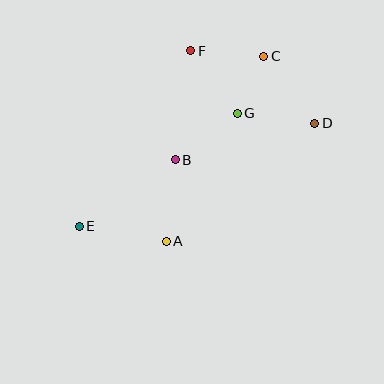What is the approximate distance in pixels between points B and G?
The distance between B and G is approximately 78 pixels.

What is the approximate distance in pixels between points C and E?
The distance between C and E is approximately 250 pixels.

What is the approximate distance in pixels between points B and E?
The distance between B and E is approximately 117 pixels.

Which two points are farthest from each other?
Points D and E are farthest from each other.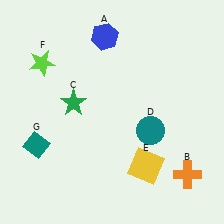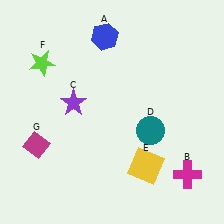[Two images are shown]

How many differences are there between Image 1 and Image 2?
There are 3 differences between the two images.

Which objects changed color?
B changed from orange to magenta. C changed from green to purple. G changed from teal to magenta.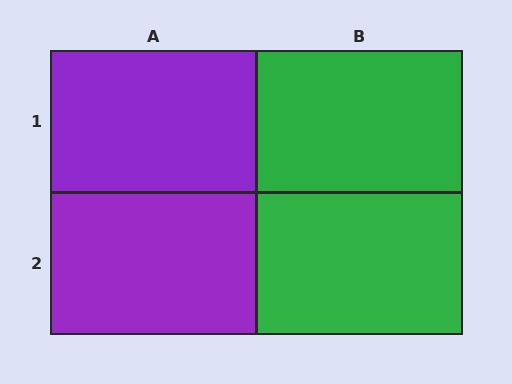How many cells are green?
2 cells are green.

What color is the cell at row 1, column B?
Green.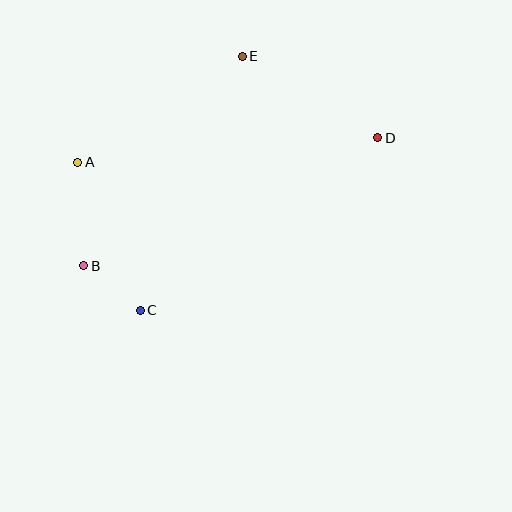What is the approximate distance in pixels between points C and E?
The distance between C and E is approximately 274 pixels.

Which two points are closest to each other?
Points B and C are closest to each other.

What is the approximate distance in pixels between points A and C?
The distance between A and C is approximately 161 pixels.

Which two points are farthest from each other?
Points B and D are farthest from each other.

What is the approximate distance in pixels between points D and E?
The distance between D and E is approximately 158 pixels.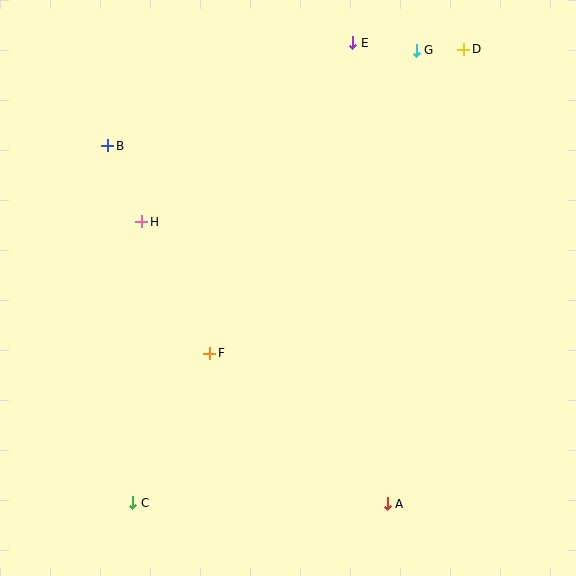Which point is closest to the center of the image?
Point F at (210, 353) is closest to the center.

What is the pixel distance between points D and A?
The distance between D and A is 461 pixels.